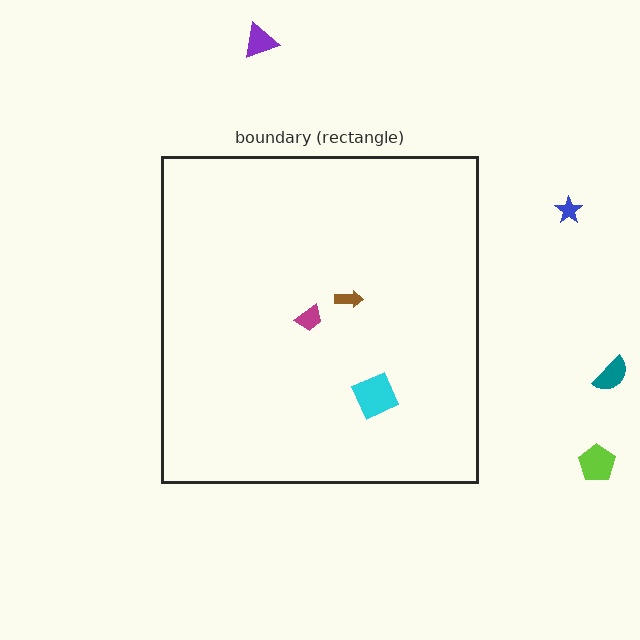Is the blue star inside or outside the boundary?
Outside.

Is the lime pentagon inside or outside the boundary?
Outside.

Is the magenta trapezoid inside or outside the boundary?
Inside.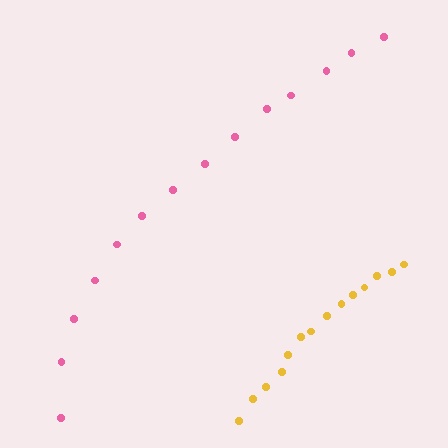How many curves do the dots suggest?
There are 2 distinct paths.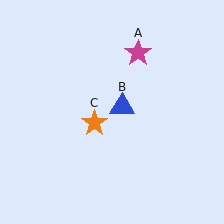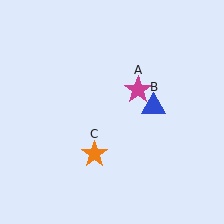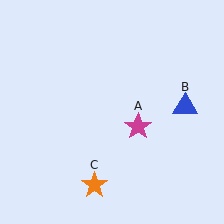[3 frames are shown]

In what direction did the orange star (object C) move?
The orange star (object C) moved down.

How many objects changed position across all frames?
3 objects changed position: magenta star (object A), blue triangle (object B), orange star (object C).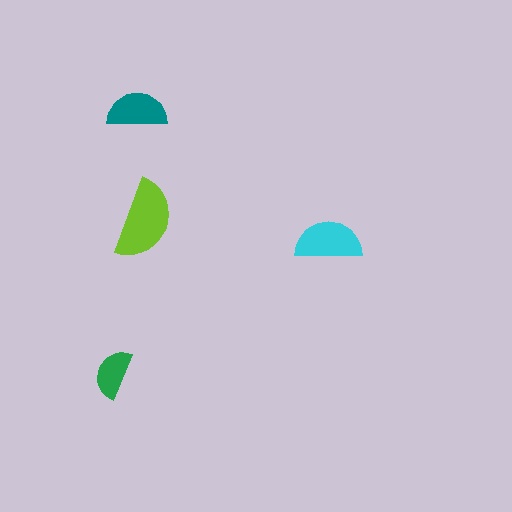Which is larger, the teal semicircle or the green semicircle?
The teal one.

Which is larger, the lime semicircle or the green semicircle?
The lime one.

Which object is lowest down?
The green semicircle is bottommost.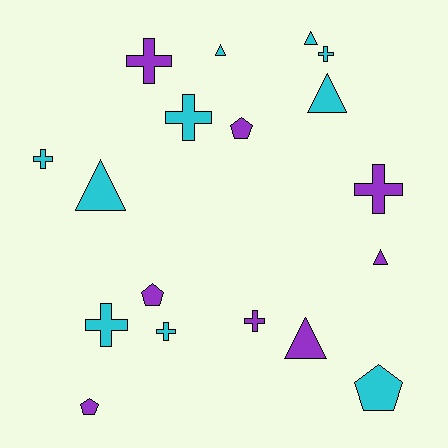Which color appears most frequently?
Cyan, with 10 objects.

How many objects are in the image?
There are 18 objects.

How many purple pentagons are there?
There are 3 purple pentagons.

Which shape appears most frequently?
Cross, with 8 objects.